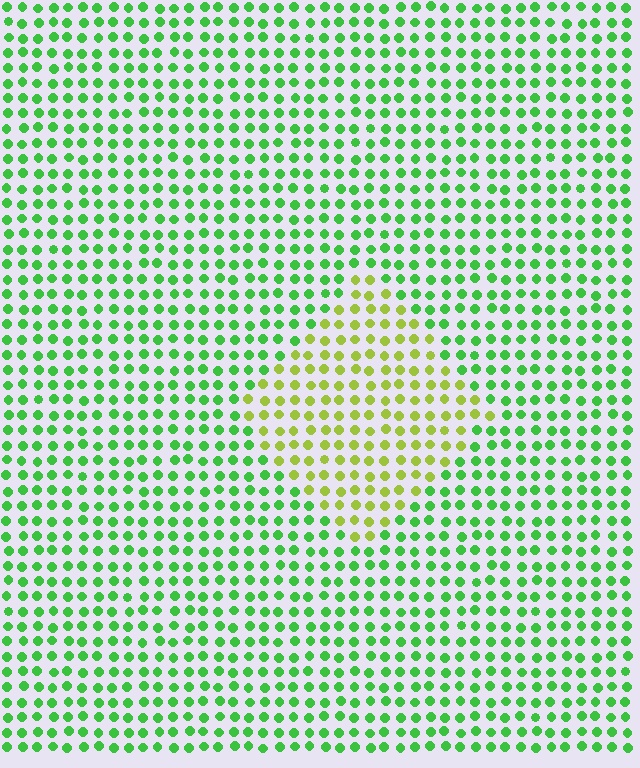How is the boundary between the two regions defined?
The boundary is defined purely by a slight shift in hue (about 45 degrees). Spacing, size, and orientation are identical on both sides.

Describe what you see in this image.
The image is filled with small green elements in a uniform arrangement. A diamond-shaped region is visible where the elements are tinted to a slightly different hue, forming a subtle color boundary.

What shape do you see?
I see a diamond.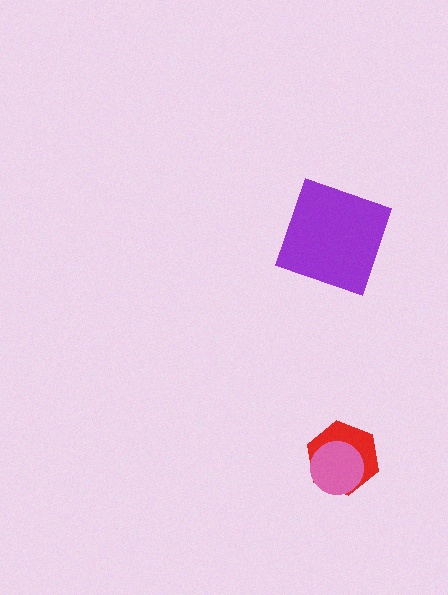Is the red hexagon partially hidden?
Yes, it is partially covered by another shape.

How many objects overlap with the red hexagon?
1 object overlaps with the red hexagon.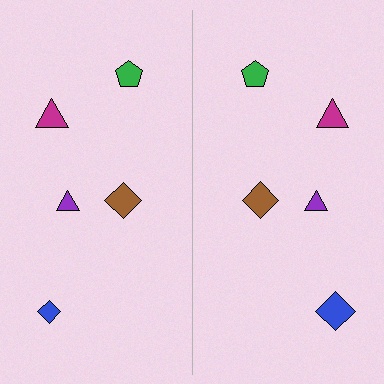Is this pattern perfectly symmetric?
No, the pattern is not perfectly symmetric. The blue diamond on the right side has a different size than its mirror counterpart.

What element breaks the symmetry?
The blue diamond on the right side has a different size than its mirror counterpart.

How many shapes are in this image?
There are 10 shapes in this image.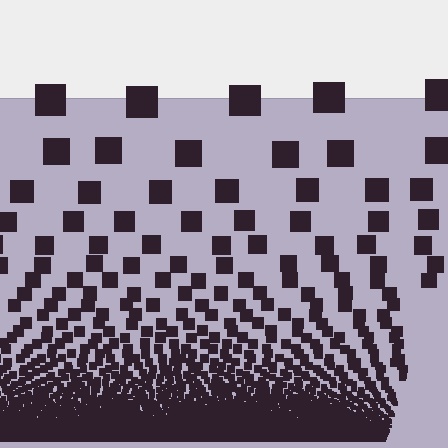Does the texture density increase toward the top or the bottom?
Density increases toward the bottom.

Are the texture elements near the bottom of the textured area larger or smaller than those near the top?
Smaller. The gradient is inverted — elements near the bottom are smaller and denser.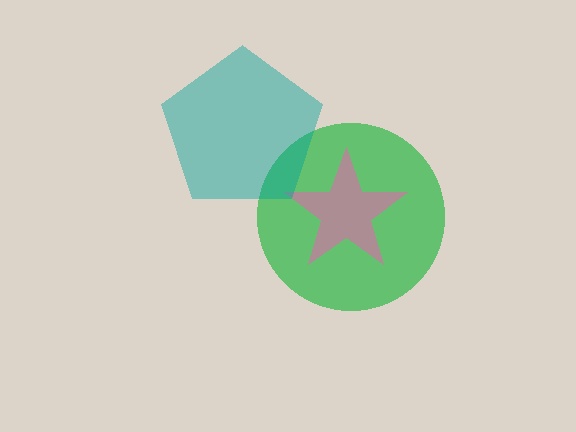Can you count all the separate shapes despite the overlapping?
Yes, there are 3 separate shapes.